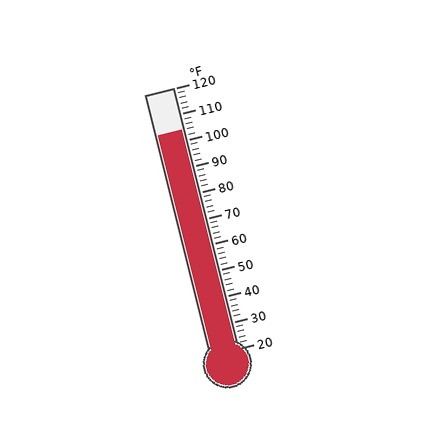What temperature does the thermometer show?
The thermometer shows approximately 104°F.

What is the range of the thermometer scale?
The thermometer scale ranges from 20°F to 120°F.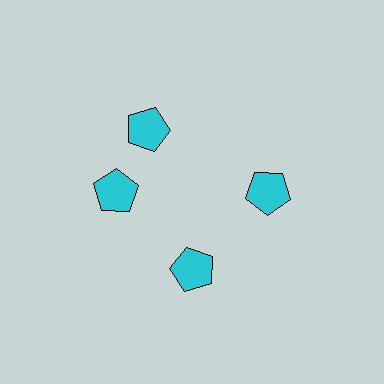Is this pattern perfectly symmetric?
No. The 4 cyan pentagons are arranged in a ring, but one element near the 12 o'clock position is rotated out of alignment along the ring, breaking the 4-fold rotational symmetry.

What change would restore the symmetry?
The symmetry would be restored by rotating it back into even spacing with its neighbors so that all 4 pentagons sit at equal angles and equal distance from the center.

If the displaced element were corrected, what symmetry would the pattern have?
It would have 4-fold rotational symmetry — the pattern would map onto itself every 90 degrees.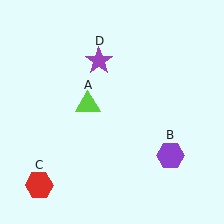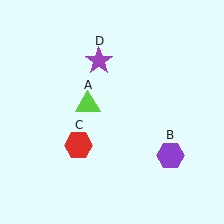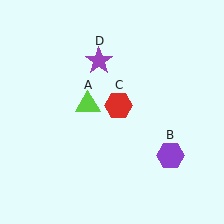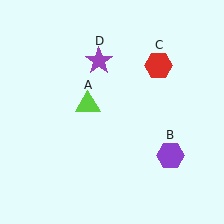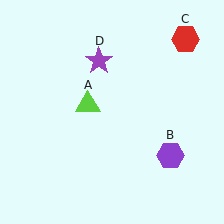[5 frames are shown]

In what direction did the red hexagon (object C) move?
The red hexagon (object C) moved up and to the right.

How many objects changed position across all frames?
1 object changed position: red hexagon (object C).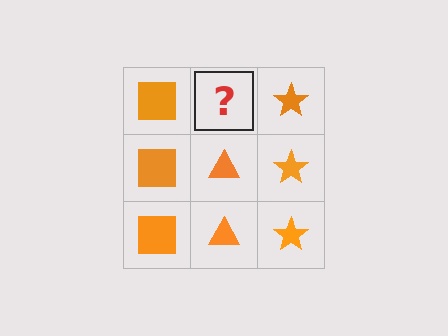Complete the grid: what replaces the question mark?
The question mark should be replaced with an orange triangle.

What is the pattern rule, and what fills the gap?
The rule is that each column has a consistent shape. The gap should be filled with an orange triangle.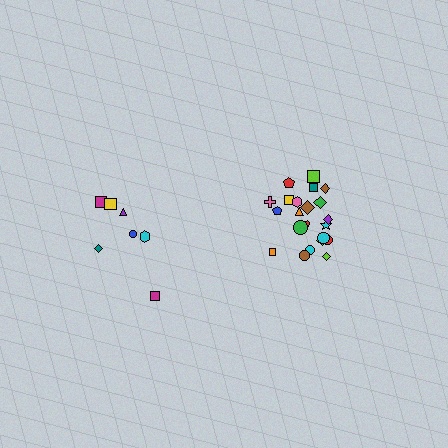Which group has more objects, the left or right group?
The right group.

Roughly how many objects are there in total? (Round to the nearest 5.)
Roughly 30 objects in total.